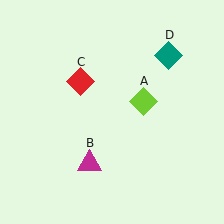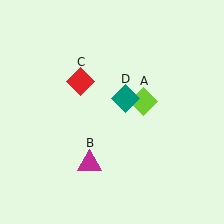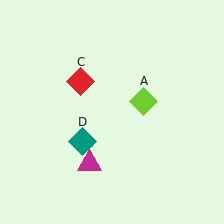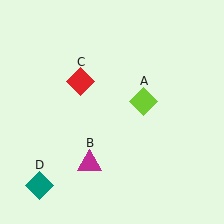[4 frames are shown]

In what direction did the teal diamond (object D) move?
The teal diamond (object D) moved down and to the left.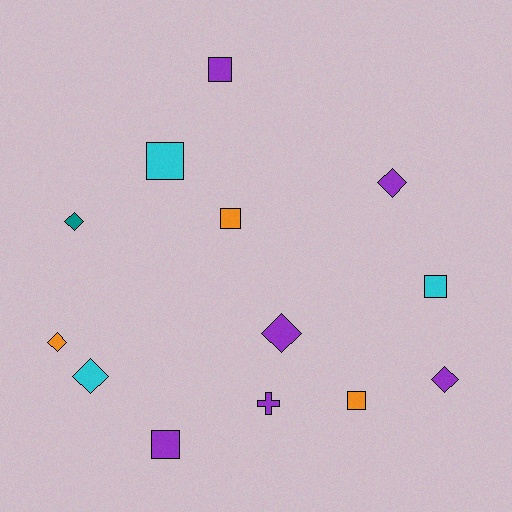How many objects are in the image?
There are 13 objects.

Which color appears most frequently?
Purple, with 6 objects.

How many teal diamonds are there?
There is 1 teal diamond.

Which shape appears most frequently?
Square, with 6 objects.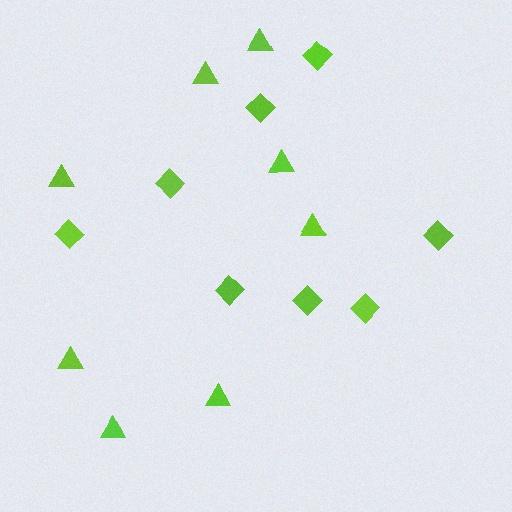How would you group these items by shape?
There are 2 groups: one group of diamonds (8) and one group of triangles (8).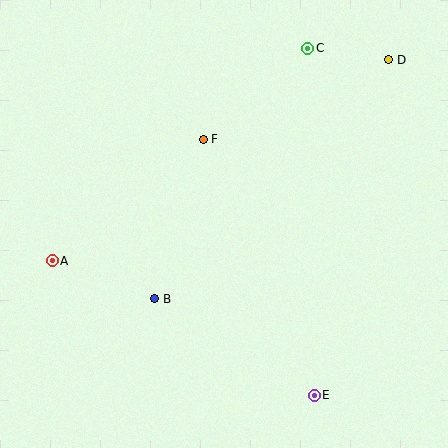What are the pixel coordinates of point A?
Point A is at (52, 261).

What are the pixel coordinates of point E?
Point E is at (314, 395).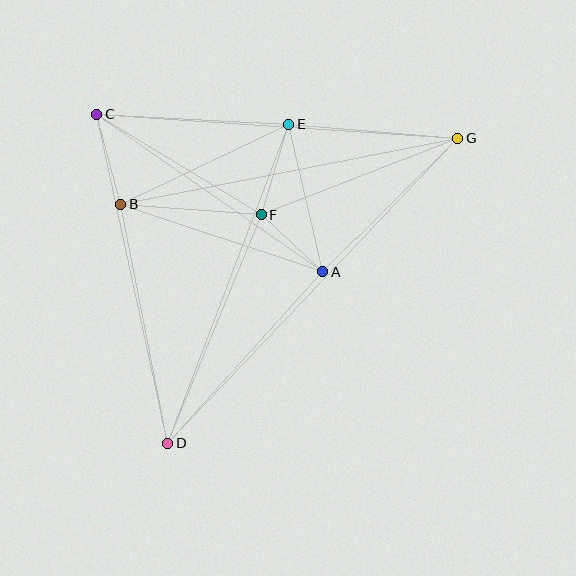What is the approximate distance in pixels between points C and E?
The distance between C and E is approximately 192 pixels.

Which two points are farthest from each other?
Points D and G are farthest from each other.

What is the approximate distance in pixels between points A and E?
The distance between A and E is approximately 152 pixels.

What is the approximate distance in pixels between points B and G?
The distance between B and G is approximately 343 pixels.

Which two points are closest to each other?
Points A and F are closest to each other.